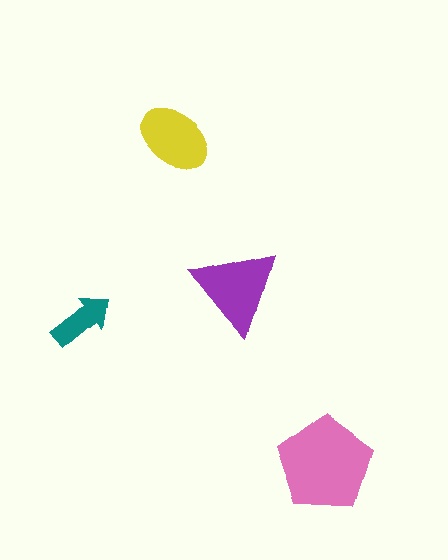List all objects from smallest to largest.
The teal arrow, the yellow ellipse, the purple triangle, the pink pentagon.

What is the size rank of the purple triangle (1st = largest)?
2nd.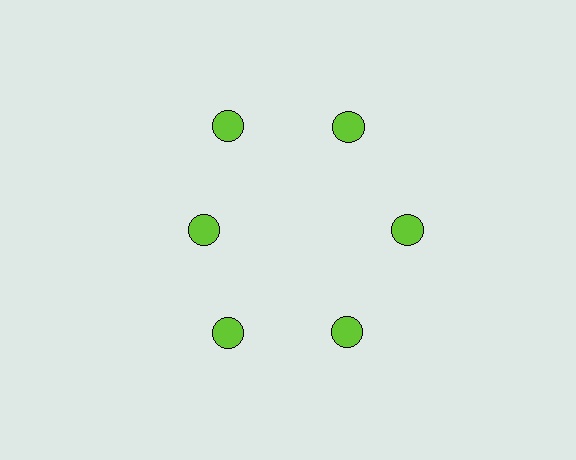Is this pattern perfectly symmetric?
No. The 6 lime circles are arranged in a ring, but one element near the 9 o'clock position is pulled inward toward the center, breaking the 6-fold rotational symmetry.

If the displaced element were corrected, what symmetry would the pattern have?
It would have 6-fold rotational symmetry — the pattern would map onto itself every 60 degrees.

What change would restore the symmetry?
The symmetry would be restored by moving it outward, back onto the ring so that all 6 circles sit at equal angles and equal distance from the center.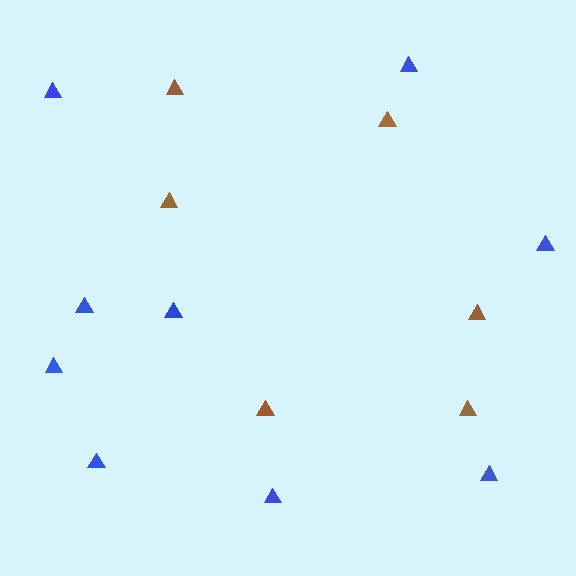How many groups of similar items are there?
There are 2 groups: one group of blue triangles (9) and one group of brown triangles (6).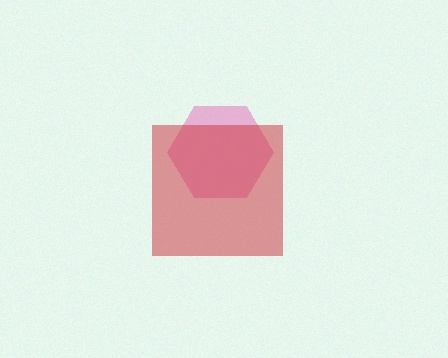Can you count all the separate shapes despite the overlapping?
Yes, there are 2 separate shapes.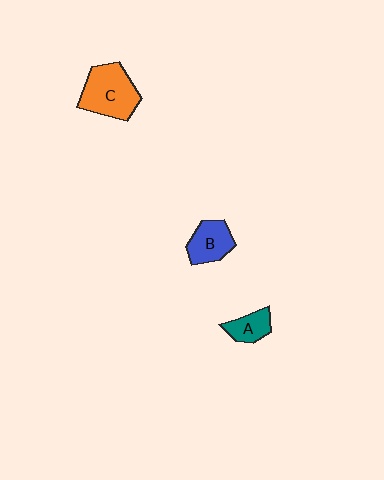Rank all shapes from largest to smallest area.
From largest to smallest: C (orange), B (blue), A (teal).